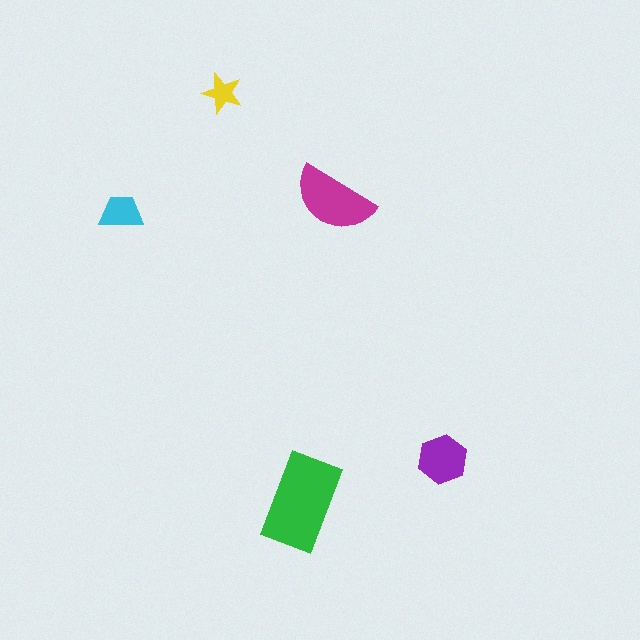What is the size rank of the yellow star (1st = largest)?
5th.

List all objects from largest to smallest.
The green rectangle, the magenta semicircle, the purple hexagon, the cyan trapezoid, the yellow star.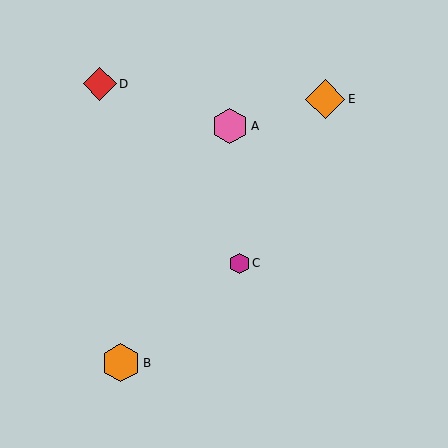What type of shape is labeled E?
Shape E is an orange diamond.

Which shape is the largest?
The orange diamond (labeled E) is the largest.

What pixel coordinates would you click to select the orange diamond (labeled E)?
Click at (325, 99) to select the orange diamond E.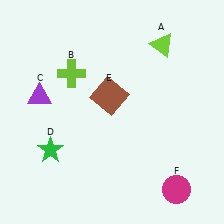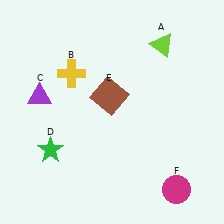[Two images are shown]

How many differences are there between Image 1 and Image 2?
There is 1 difference between the two images.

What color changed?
The cross (B) changed from lime in Image 1 to yellow in Image 2.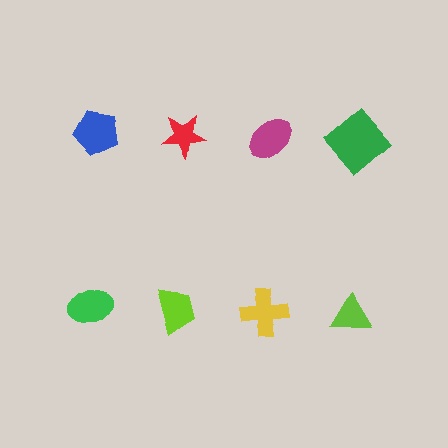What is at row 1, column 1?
A blue pentagon.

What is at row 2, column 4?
A lime triangle.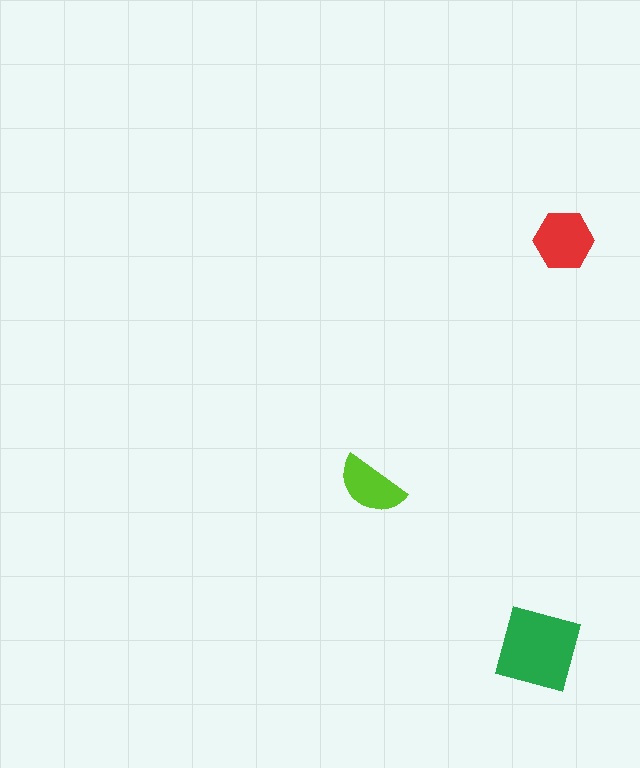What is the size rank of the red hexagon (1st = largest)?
2nd.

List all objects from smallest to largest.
The lime semicircle, the red hexagon, the green diamond.